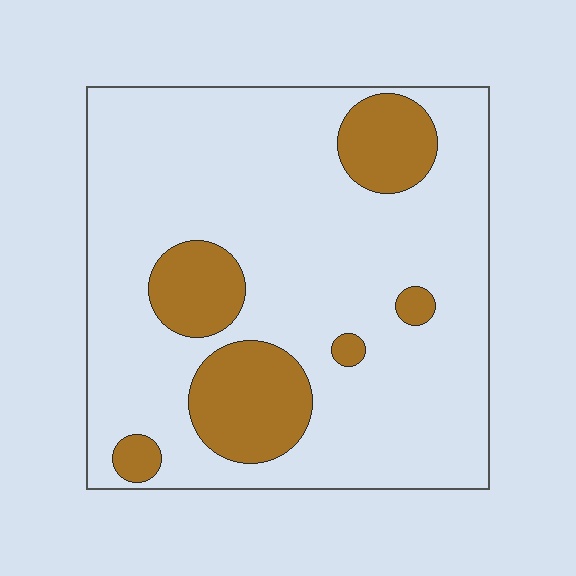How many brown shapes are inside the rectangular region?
6.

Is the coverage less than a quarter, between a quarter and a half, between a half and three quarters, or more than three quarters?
Less than a quarter.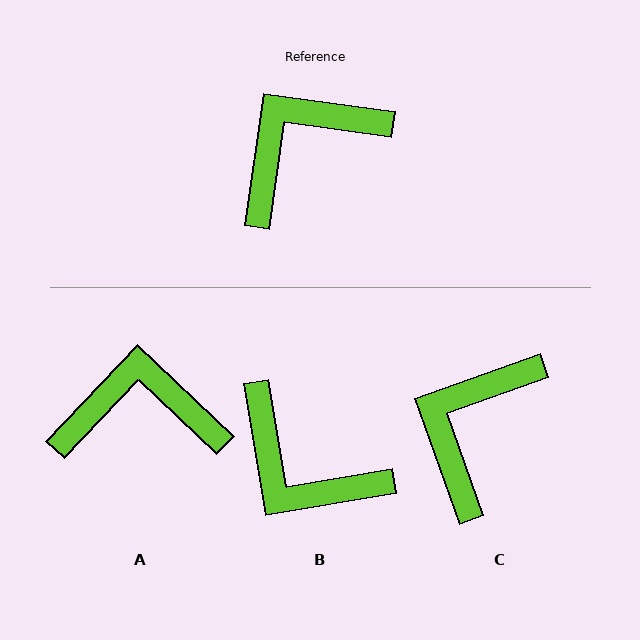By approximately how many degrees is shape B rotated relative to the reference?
Approximately 107 degrees counter-clockwise.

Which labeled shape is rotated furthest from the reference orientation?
B, about 107 degrees away.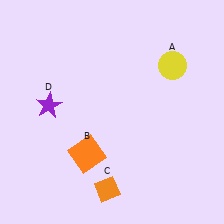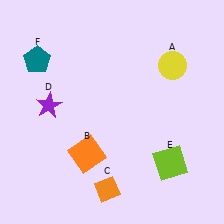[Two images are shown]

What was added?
A lime square (E), a teal pentagon (F) were added in Image 2.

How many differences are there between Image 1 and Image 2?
There are 2 differences between the two images.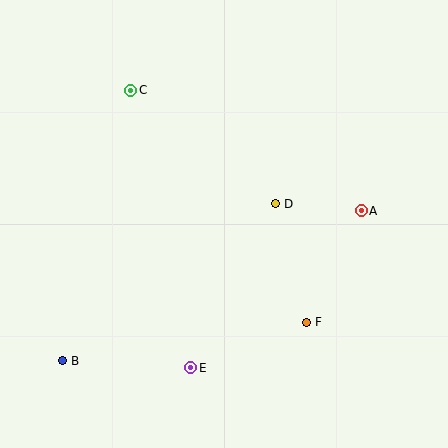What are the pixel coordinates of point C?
Point C is at (131, 90).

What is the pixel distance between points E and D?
The distance between E and D is 184 pixels.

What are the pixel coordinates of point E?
Point E is at (191, 368).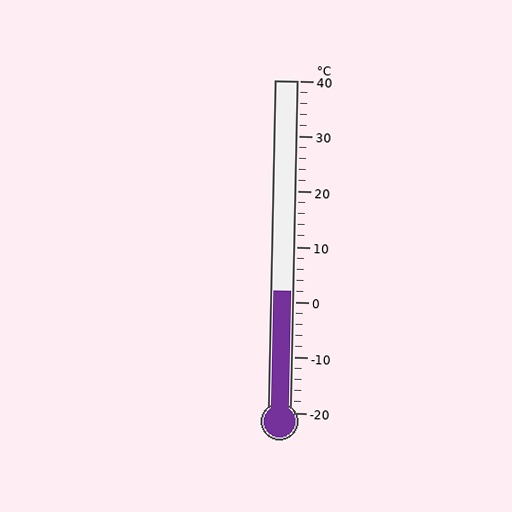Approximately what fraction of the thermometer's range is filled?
The thermometer is filled to approximately 35% of its range.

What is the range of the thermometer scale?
The thermometer scale ranges from -20°C to 40°C.